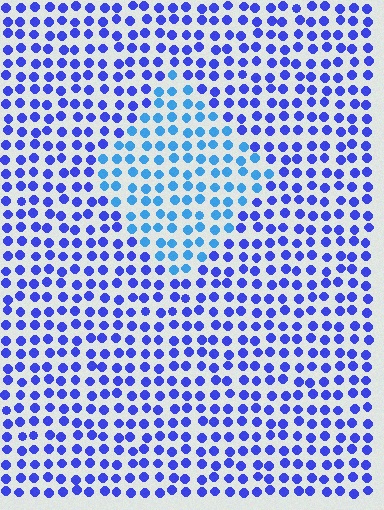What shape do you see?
I see a diamond.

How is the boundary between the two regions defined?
The boundary is defined purely by a slight shift in hue (about 33 degrees). Spacing, size, and orientation are identical on both sides.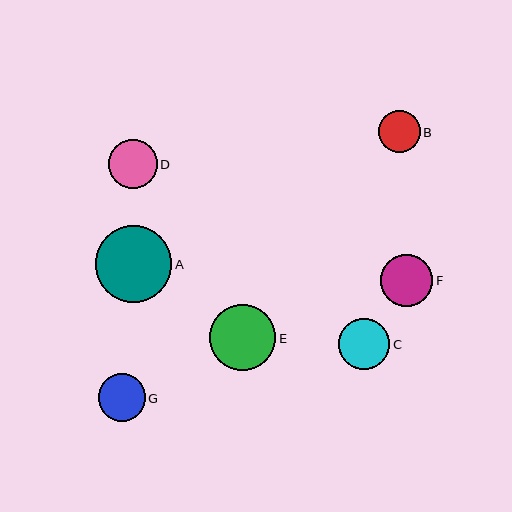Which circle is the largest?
Circle A is the largest with a size of approximately 76 pixels.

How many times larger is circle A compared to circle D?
Circle A is approximately 1.6 times the size of circle D.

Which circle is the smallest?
Circle B is the smallest with a size of approximately 41 pixels.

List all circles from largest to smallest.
From largest to smallest: A, E, F, C, D, G, B.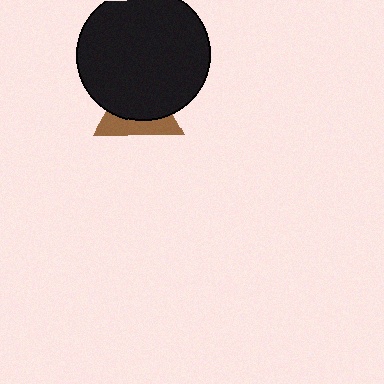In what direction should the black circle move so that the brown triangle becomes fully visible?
The black circle should move up. That is the shortest direction to clear the overlap and leave the brown triangle fully visible.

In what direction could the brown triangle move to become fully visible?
The brown triangle could move down. That would shift it out from behind the black circle entirely.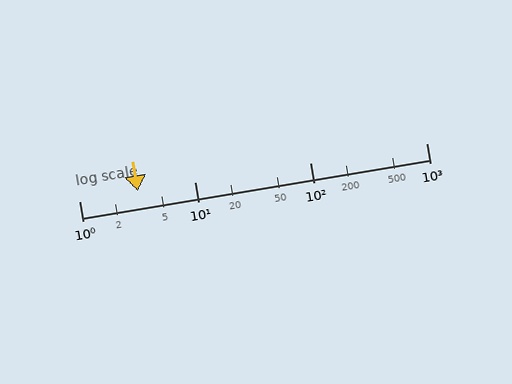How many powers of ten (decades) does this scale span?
The scale spans 3 decades, from 1 to 1000.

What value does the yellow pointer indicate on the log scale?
The pointer indicates approximately 3.2.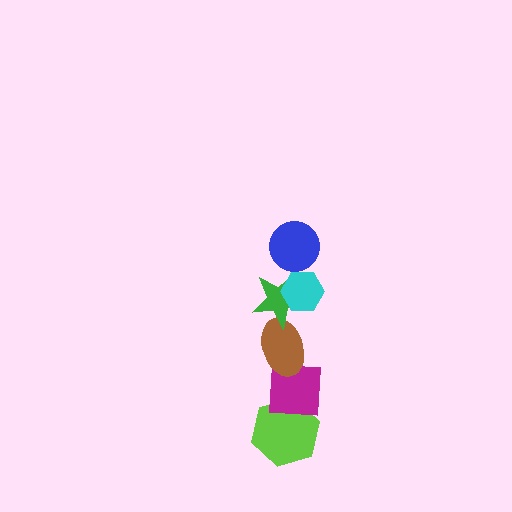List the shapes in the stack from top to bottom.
From top to bottom: the blue circle, the cyan hexagon, the green star, the brown ellipse, the magenta square, the lime hexagon.